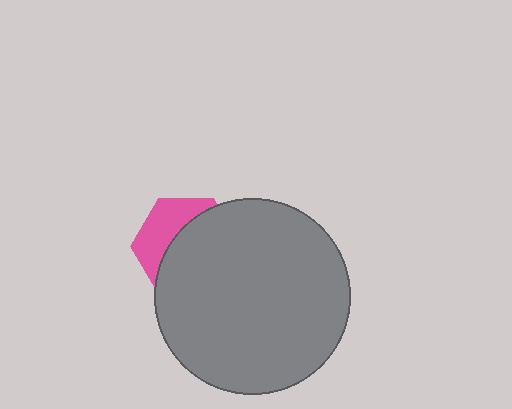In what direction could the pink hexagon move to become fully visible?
The pink hexagon could move toward the upper-left. That would shift it out from behind the gray circle entirely.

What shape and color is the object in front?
The object in front is a gray circle.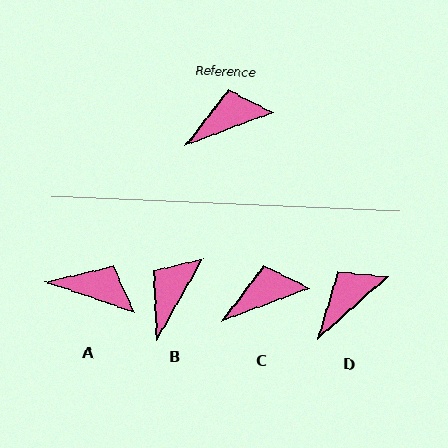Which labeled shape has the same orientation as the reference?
C.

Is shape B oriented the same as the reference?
No, it is off by about 40 degrees.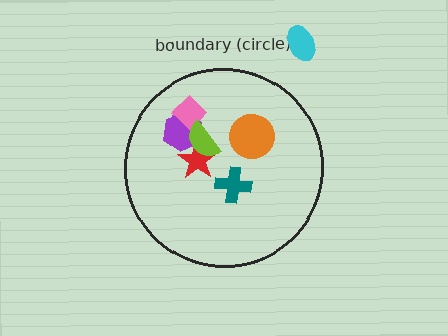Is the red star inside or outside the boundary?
Inside.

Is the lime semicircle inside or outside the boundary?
Inside.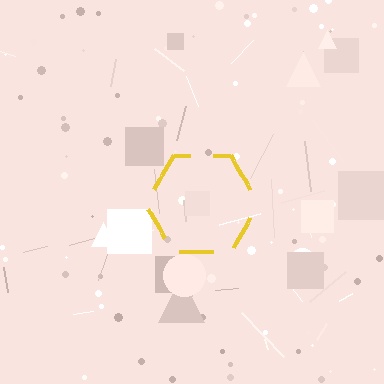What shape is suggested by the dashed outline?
The dashed outline suggests a hexagon.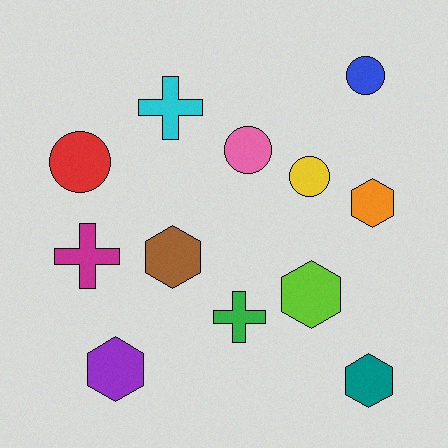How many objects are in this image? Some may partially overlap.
There are 12 objects.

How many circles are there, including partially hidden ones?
There are 4 circles.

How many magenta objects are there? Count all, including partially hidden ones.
There is 1 magenta object.